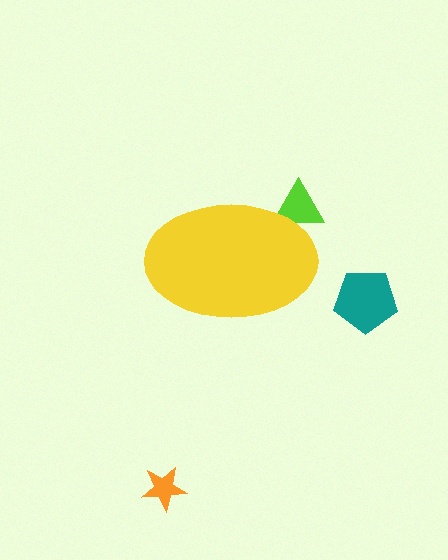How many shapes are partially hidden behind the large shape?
1 shape is partially hidden.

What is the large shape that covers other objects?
A yellow ellipse.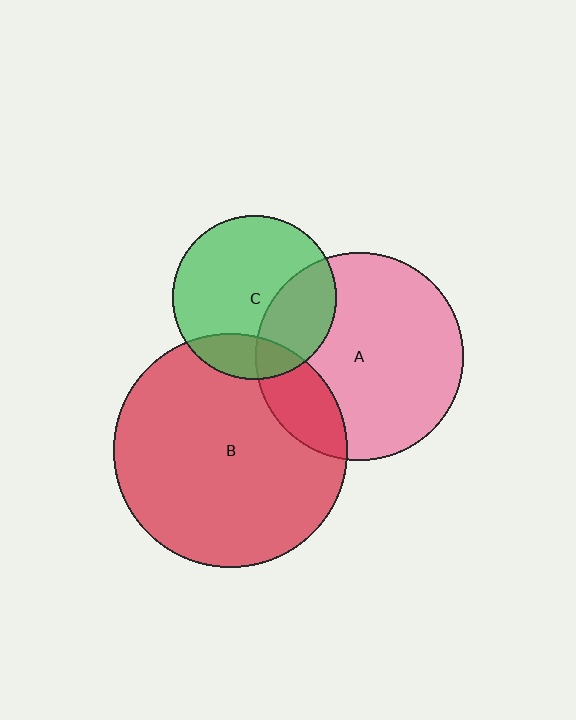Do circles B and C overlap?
Yes.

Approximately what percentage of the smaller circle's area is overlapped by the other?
Approximately 20%.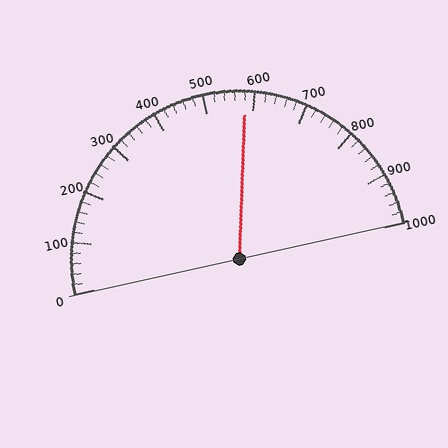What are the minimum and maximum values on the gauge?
The gauge ranges from 0 to 1000.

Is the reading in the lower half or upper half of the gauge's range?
The reading is in the upper half of the range (0 to 1000).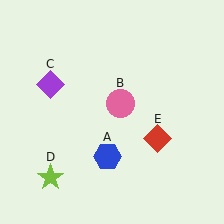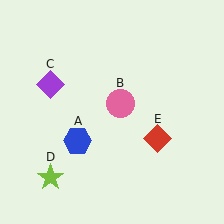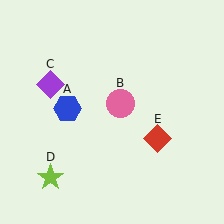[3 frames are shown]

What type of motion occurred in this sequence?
The blue hexagon (object A) rotated clockwise around the center of the scene.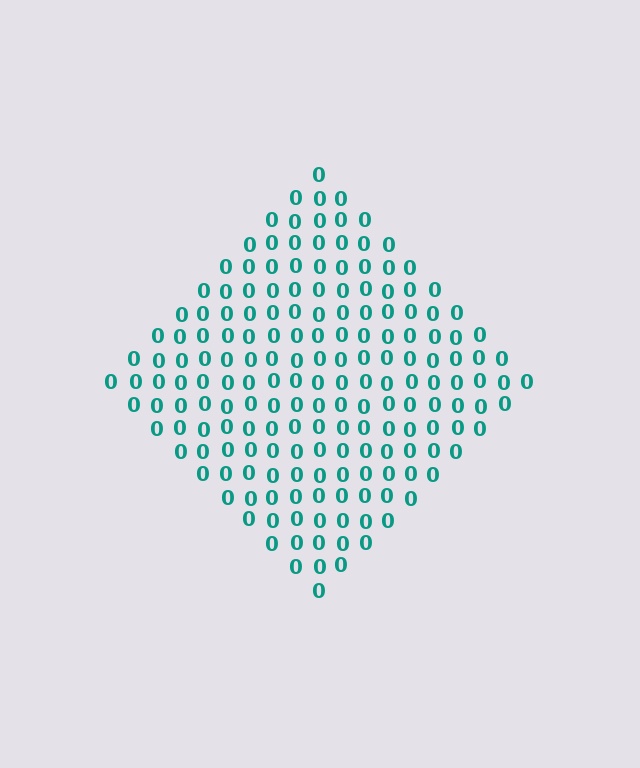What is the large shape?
The large shape is a diamond.